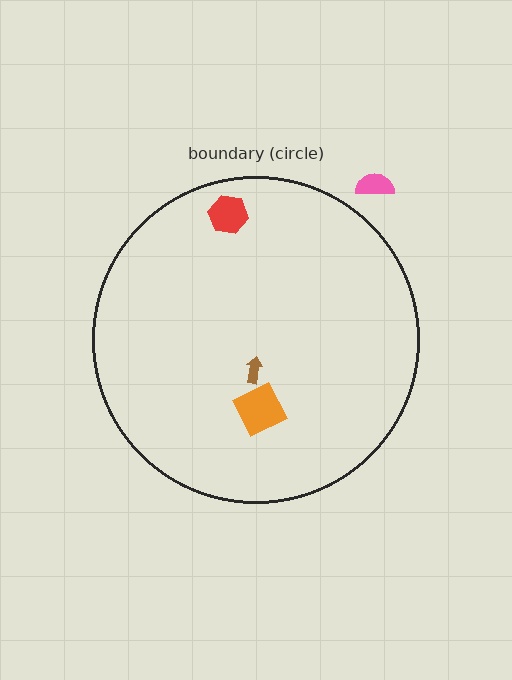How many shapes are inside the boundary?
3 inside, 1 outside.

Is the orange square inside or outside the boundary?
Inside.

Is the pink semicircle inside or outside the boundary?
Outside.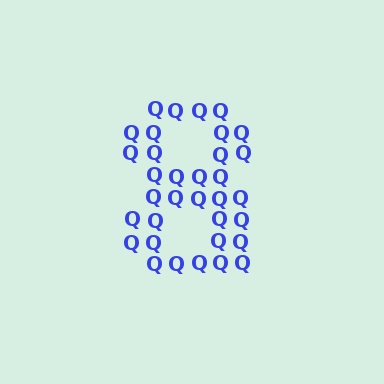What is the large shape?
The large shape is the digit 8.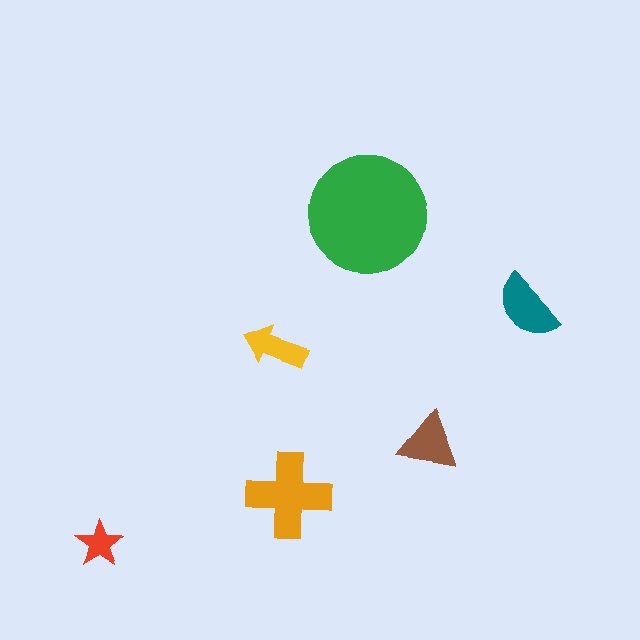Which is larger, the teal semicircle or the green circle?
The green circle.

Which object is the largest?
The green circle.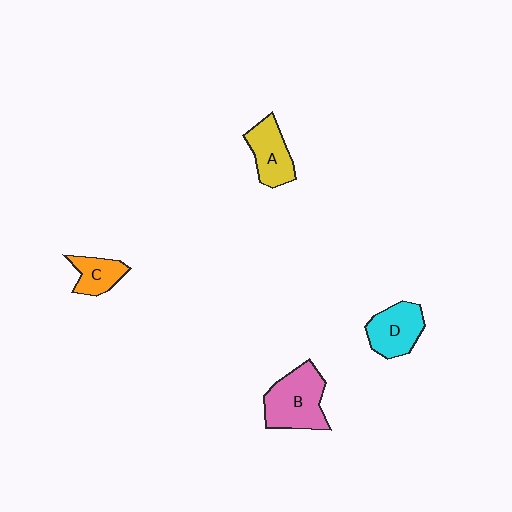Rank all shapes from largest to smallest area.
From largest to smallest: B (pink), D (cyan), A (yellow), C (orange).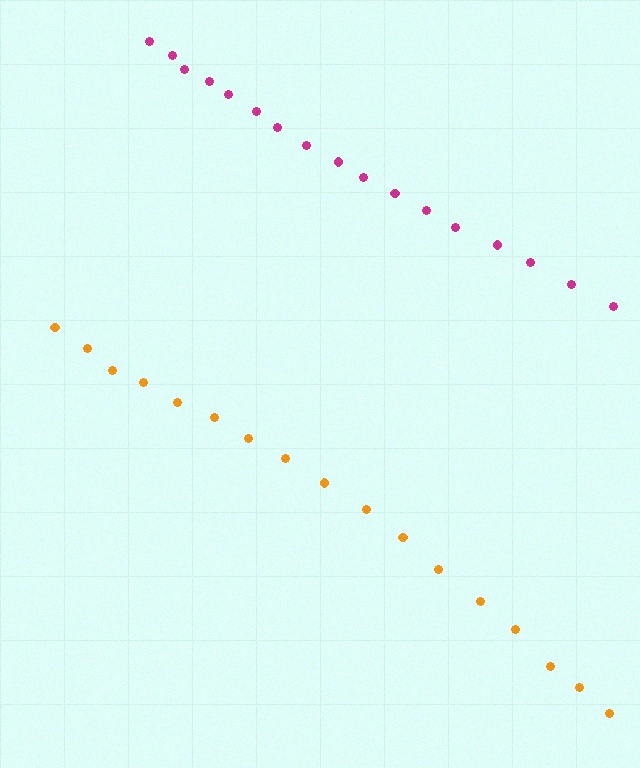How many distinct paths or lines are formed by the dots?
There are 2 distinct paths.